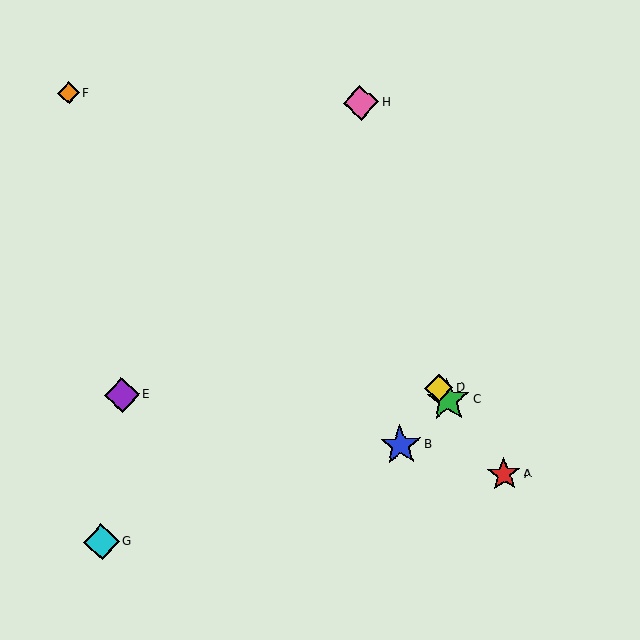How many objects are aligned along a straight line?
3 objects (A, C, D) are aligned along a straight line.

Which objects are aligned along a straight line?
Objects A, C, D are aligned along a straight line.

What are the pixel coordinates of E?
Object E is at (122, 395).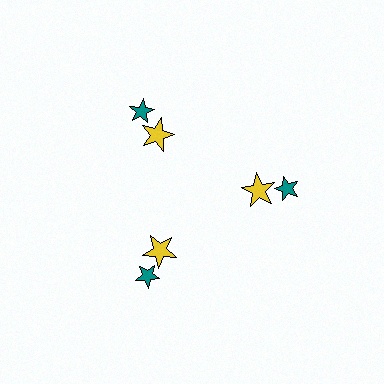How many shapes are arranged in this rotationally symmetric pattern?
There are 6 shapes, arranged in 3 groups of 2.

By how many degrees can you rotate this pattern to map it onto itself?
The pattern maps onto itself every 120 degrees of rotation.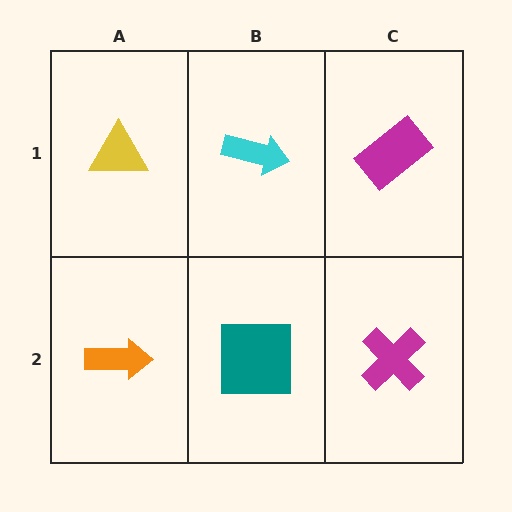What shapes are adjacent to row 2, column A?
A yellow triangle (row 1, column A), a teal square (row 2, column B).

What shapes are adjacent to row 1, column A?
An orange arrow (row 2, column A), a cyan arrow (row 1, column B).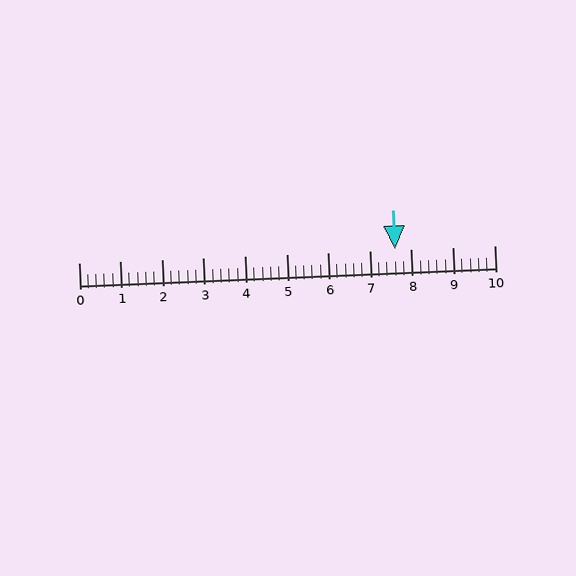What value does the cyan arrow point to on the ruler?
The cyan arrow points to approximately 7.6.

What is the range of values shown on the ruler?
The ruler shows values from 0 to 10.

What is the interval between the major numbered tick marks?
The major tick marks are spaced 1 units apart.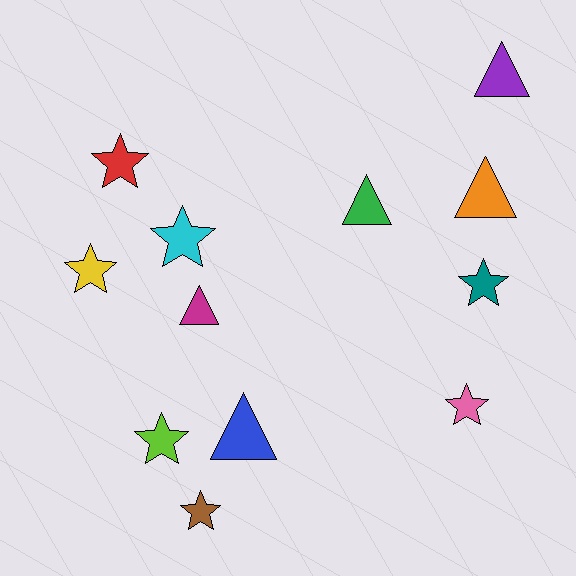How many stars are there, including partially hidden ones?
There are 7 stars.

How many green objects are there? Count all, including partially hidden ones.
There is 1 green object.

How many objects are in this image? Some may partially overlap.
There are 12 objects.